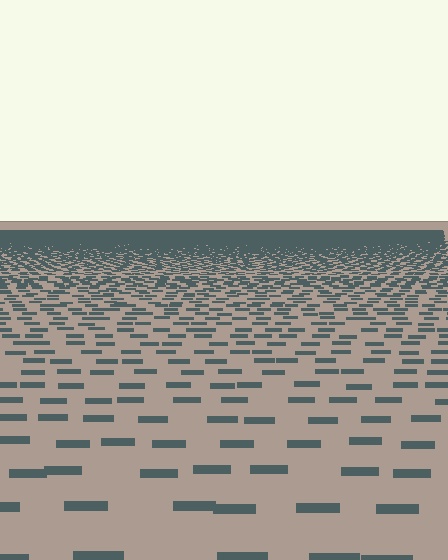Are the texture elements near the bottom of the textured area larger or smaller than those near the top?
Larger. Near the bottom, elements are closer to the viewer and appear at a bigger on-screen size.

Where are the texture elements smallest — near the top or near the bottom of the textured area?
Near the top.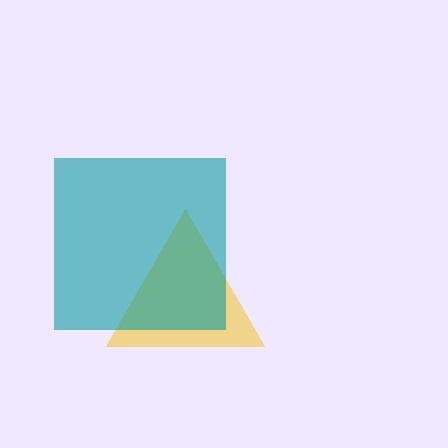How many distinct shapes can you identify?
There are 2 distinct shapes: a yellow triangle, a teal square.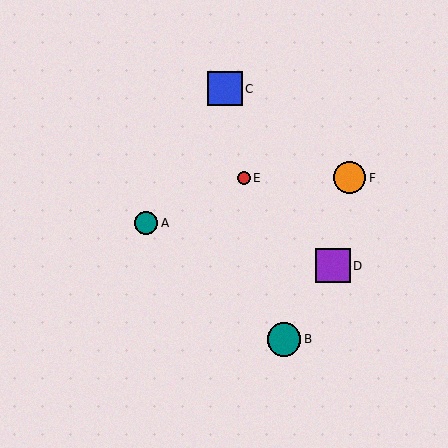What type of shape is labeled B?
Shape B is a teal circle.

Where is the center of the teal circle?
The center of the teal circle is at (146, 223).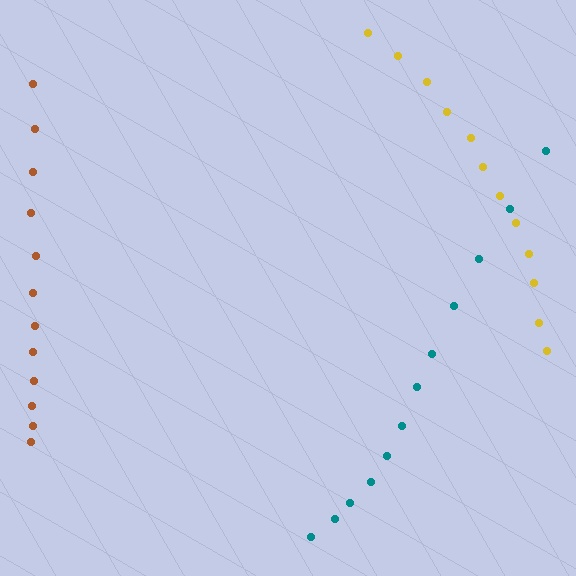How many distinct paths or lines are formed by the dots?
There are 3 distinct paths.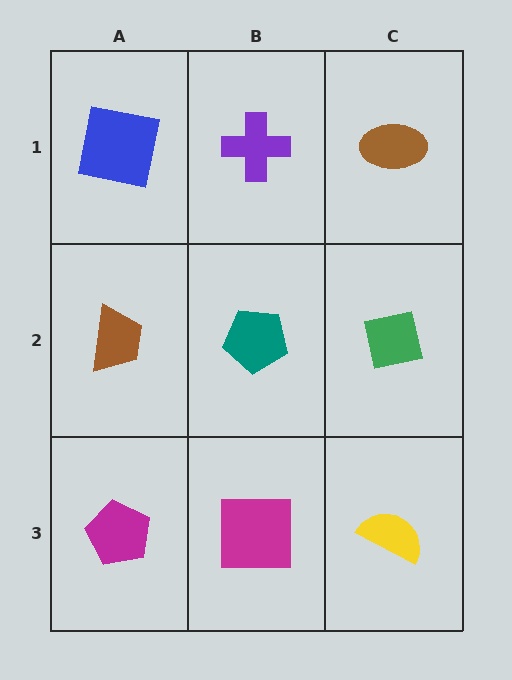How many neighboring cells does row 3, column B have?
3.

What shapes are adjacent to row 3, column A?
A brown trapezoid (row 2, column A), a magenta square (row 3, column B).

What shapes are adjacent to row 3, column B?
A teal pentagon (row 2, column B), a magenta pentagon (row 3, column A), a yellow semicircle (row 3, column C).